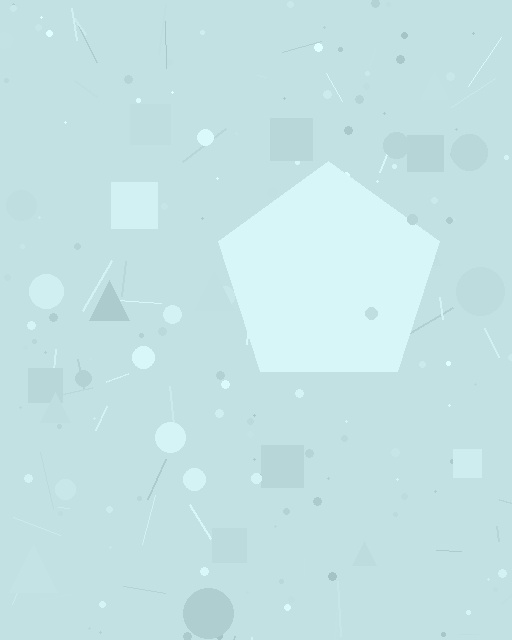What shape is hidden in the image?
A pentagon is hidden in the image.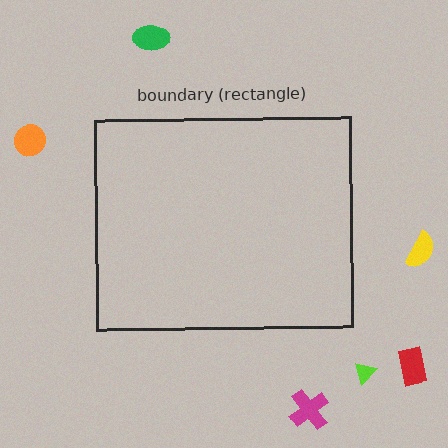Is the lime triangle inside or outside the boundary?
Outside.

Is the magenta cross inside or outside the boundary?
Outside.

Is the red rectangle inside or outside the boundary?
Outside.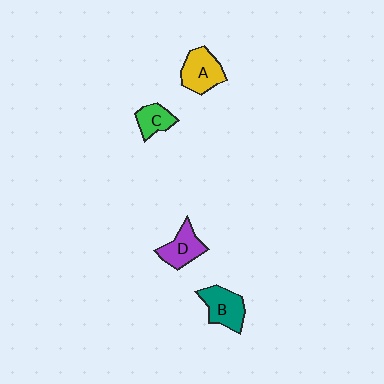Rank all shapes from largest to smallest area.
From largest to smallest: A (yellow), B (teal), D (purple), C (green).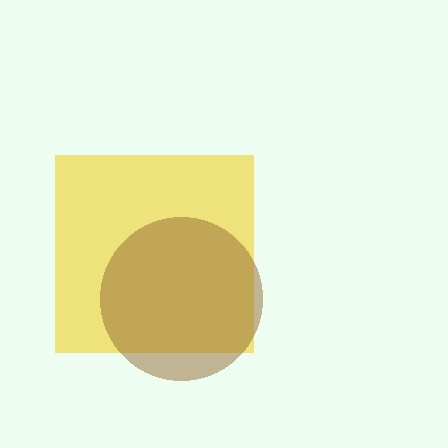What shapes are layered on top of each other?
The layered shapes are: a yellow square, a brown circle.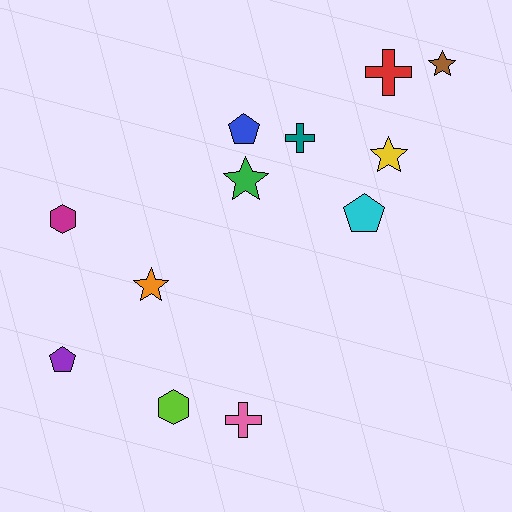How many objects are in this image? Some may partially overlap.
There are 12 objects.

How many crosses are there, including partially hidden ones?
There are 3 crosses.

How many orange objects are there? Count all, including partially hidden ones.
There is 1 orange object.